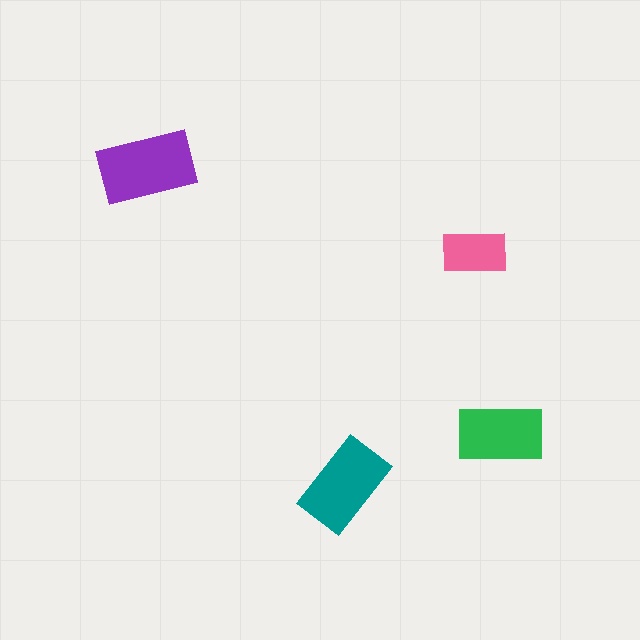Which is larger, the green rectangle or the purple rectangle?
The purple one.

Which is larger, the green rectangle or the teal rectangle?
The teal one.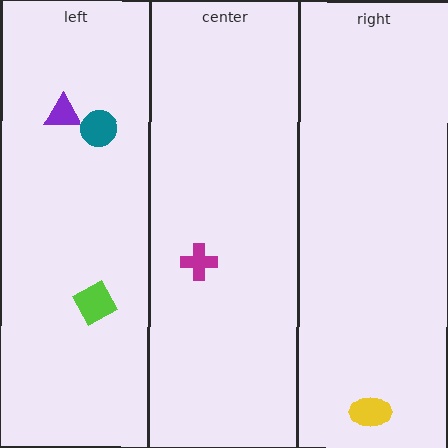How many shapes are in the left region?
3.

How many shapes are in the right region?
1.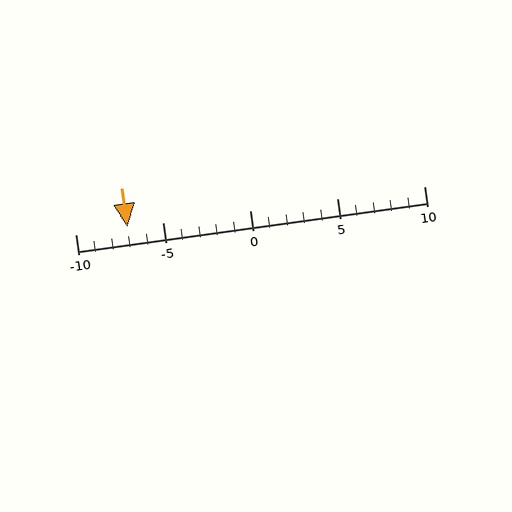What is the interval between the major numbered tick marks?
The major tick marks are spaced 5 units apart.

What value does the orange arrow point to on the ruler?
The orange arrow points to approximately -7.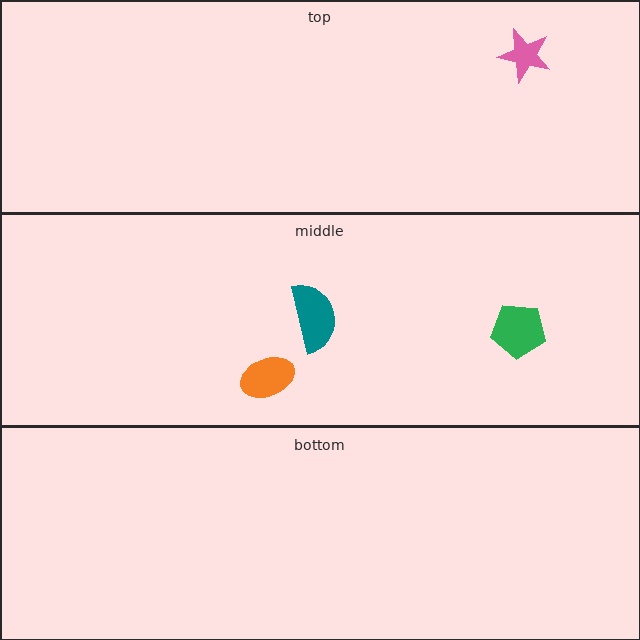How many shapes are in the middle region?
3.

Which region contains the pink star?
The top region.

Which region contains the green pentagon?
The middle region.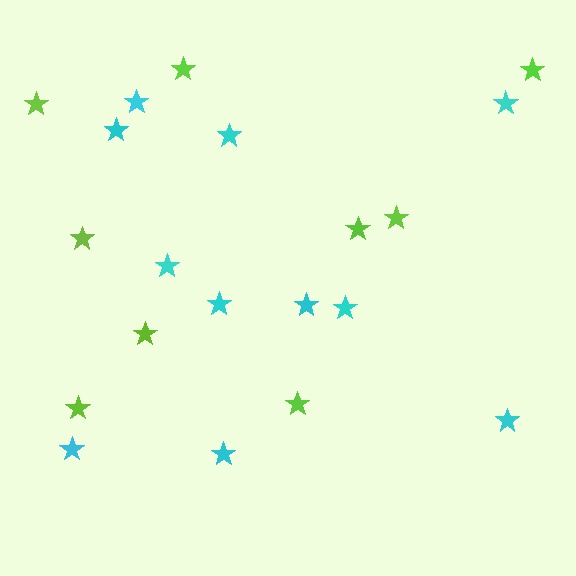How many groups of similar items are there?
There are 2 groups: one group of cyan stars (11) and one group of lime stars (9).